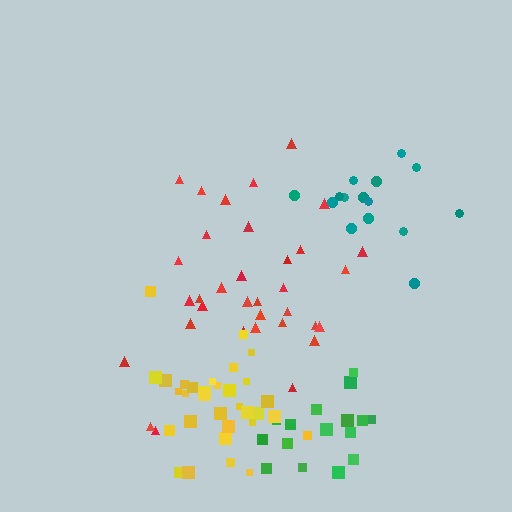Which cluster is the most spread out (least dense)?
Red.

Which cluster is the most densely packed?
Yellow.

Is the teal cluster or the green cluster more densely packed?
Green.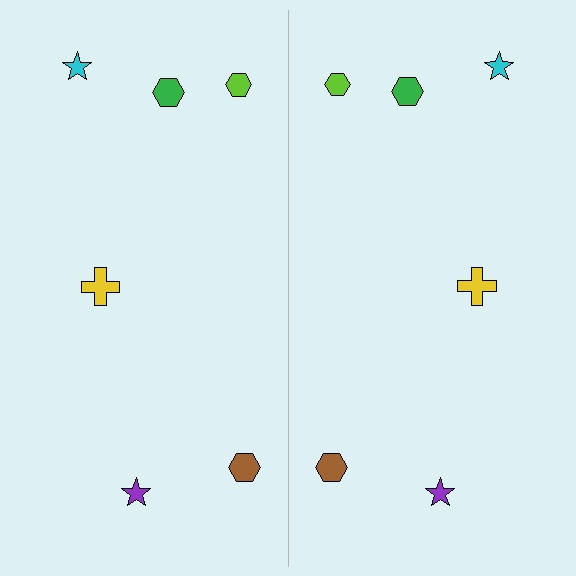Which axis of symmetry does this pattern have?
The pattern has a vertical axis of symmetry running through the center of the image.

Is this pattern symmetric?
Yes, this pattern has bilateral (reflection) symmetry.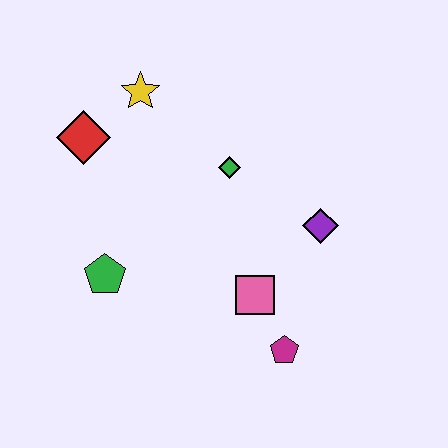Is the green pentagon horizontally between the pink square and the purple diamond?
No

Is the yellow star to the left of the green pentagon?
No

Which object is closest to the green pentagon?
The red diamond is closest to the green pentagon.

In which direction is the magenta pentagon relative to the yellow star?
The magenta pentagon is below the yellow star.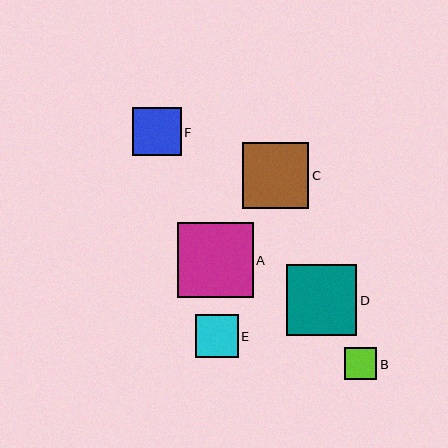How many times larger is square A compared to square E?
Square A is approximately 1.7 times the size of square E.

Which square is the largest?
Square A is the largest with a size of approximately 75 pixels.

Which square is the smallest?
Square B is the smallest with a size of approximately 32 pixels.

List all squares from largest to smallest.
From largest to smallest: A, D, C, F, E, B.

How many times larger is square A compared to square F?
Square A is approximately 1.5 times the size of square F.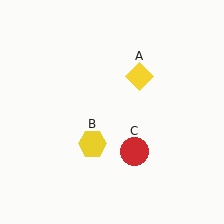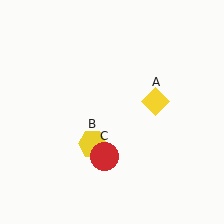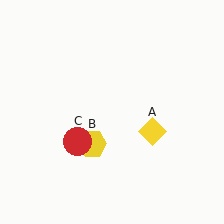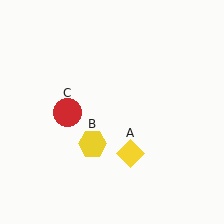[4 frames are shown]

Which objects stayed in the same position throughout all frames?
Yellow hexagon (object B) remained stationary.